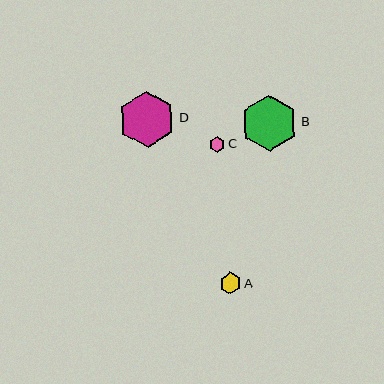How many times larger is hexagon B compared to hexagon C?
Hexagon B is approximately 3.7 times the size of hexagon C.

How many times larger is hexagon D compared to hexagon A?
Hexagon D is approximately 2.6 times the size of hexagon A.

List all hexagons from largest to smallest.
From largest to smallest: B, D, A, C.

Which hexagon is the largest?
Hexagon B is the largest with a size of approximately 56 pixels.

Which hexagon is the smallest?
Hexagon C is the smallest with a size of approximately 15 pixels.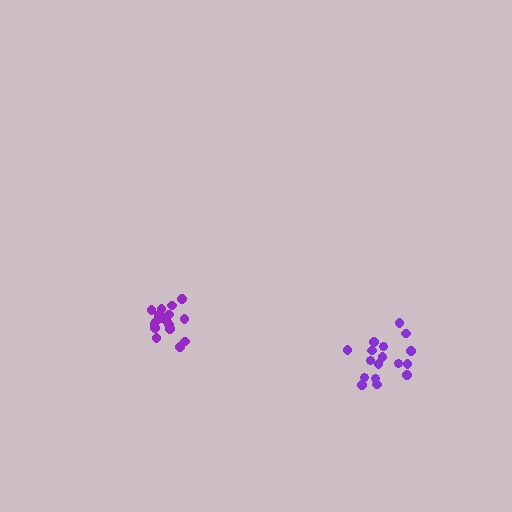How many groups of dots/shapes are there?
There are 2 groups.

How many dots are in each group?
Group 1: 17 dots, Group 2: 17 dots (34 total).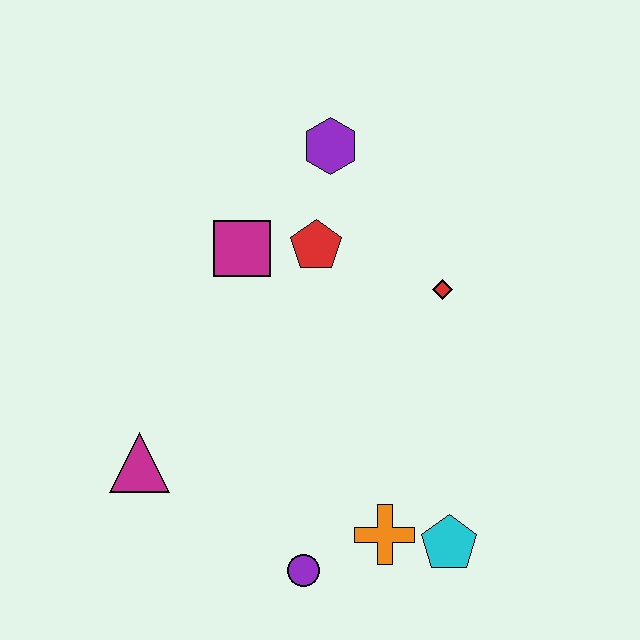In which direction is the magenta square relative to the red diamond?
The magenta square is to the left of the red diamond.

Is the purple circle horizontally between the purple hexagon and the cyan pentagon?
No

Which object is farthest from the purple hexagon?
The purple circle is farthest from the purple hexagon.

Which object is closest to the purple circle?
The orange cross is closest to the purple circle.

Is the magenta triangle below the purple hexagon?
Yes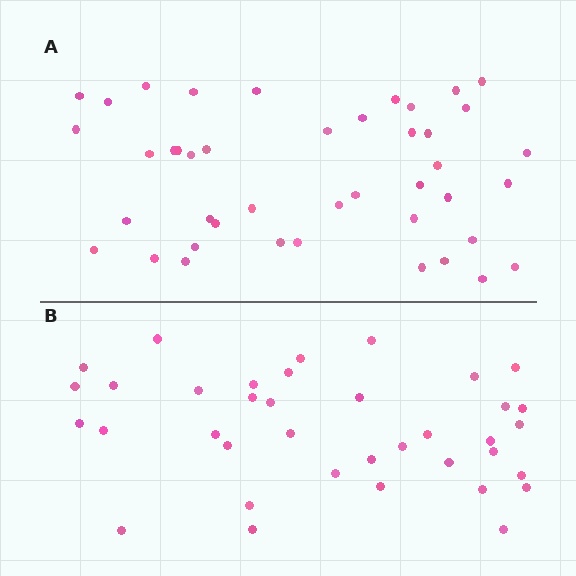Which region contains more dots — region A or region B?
Region A (the top region) has more dots.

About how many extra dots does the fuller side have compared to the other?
Region A has about 6 more dots than region B.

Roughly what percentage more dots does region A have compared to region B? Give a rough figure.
About 15% more.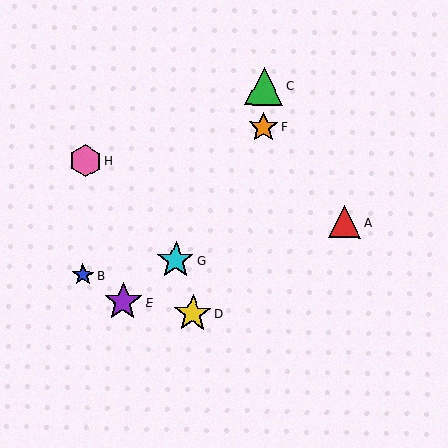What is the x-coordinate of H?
Object H is at x≈86.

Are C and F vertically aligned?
Yes, both are at x≈264.